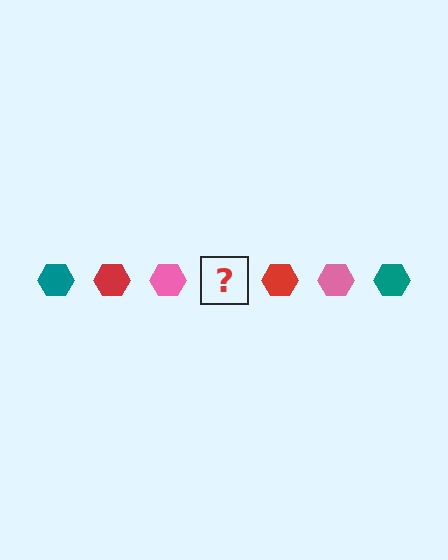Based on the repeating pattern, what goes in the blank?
The blank should be a teal hexagon.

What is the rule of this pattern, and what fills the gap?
The rule is that the pattern cycles through teal, red, pink hexagons. The gap should be filled with a teal hexagon.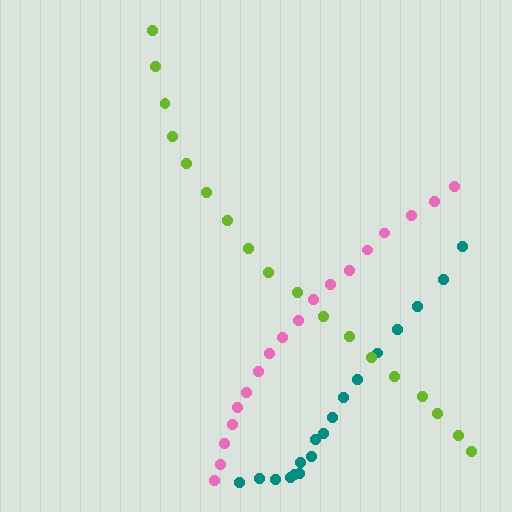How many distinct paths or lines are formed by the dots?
There are 3 distinct paths.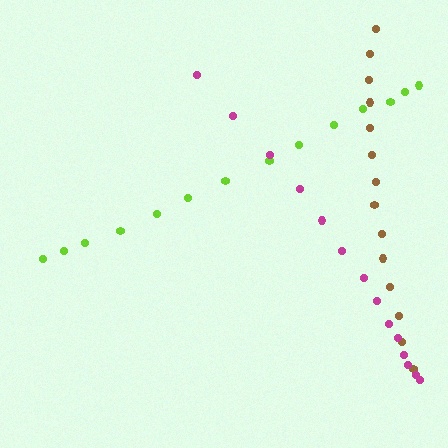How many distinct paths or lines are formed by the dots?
There are 3 distinct paths.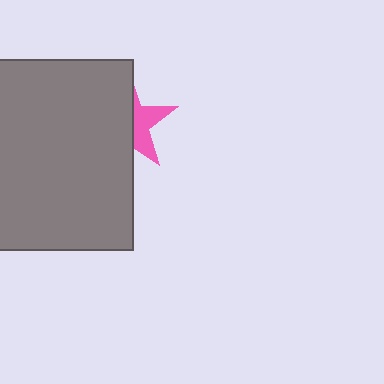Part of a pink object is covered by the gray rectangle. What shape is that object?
It is a star.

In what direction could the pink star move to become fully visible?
The pink star could move right. That would shift it out from behind the gray rectangle entirely.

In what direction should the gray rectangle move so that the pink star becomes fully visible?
The gray rectangle should move left. That is the shortest direction to clear the overlap and leave the pink star fully visible.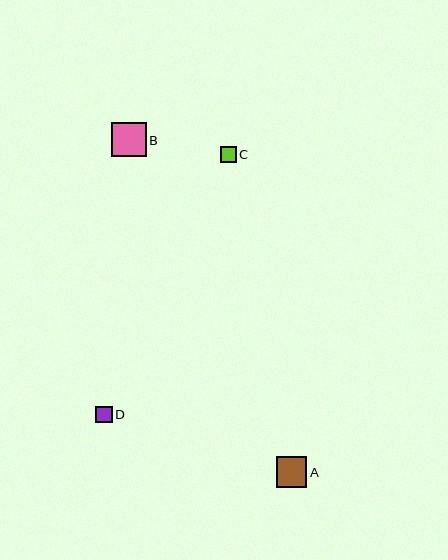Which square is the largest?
Square B is the largest with a size of approximately 35 pixels.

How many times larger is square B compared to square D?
Square B is approximately 2.1 times the size of square D.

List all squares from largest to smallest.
From largest to smallest: B, A, D, C.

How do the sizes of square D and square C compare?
Square D and square C are approximately the same size.